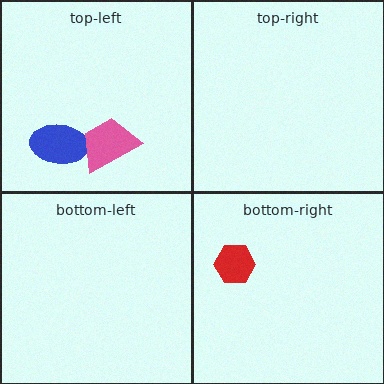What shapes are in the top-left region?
The blue ellipse, the pink trapezoid.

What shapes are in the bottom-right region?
The red hexagon.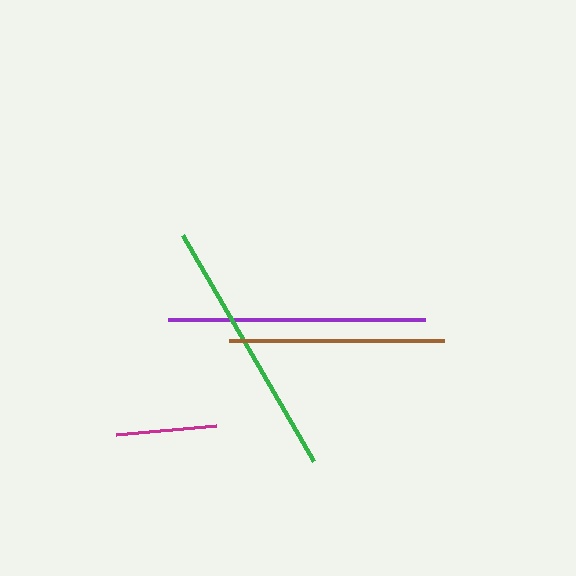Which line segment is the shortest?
The magenta line is the shortest at approximately 101 pixels.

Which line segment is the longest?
The green line is the longest at approximately 261 pixels.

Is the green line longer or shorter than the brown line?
The green line is longer than the brown line.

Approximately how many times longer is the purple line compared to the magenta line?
The purple line is approximately 2.5 times the length of the magenta line.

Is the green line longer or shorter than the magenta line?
The green line is longer than the magenta line.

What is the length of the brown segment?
The brown segment is approximately 215 pixels long.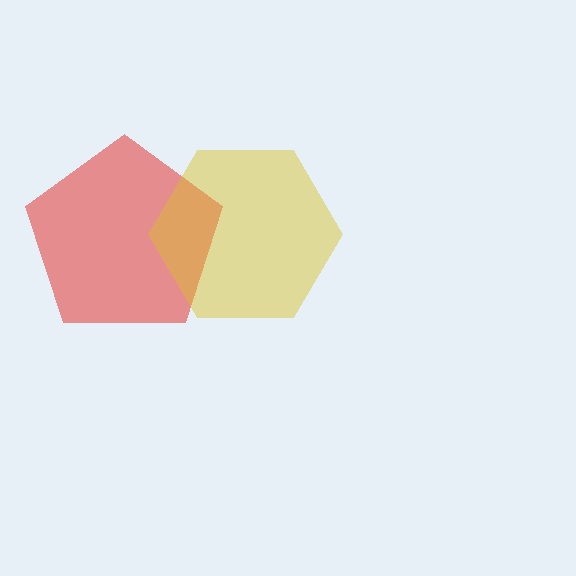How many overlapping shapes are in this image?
There are 2 overlapping shapes in the image.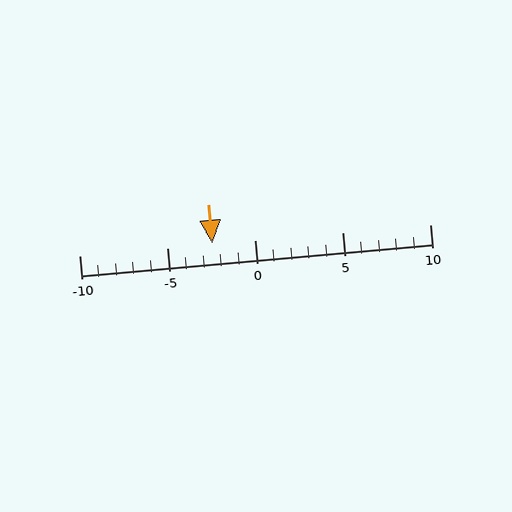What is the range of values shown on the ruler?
The ruler shows values from -10 to 10.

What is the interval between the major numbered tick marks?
The major tick marks are spaced 5 units apart.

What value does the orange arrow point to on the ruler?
The orange arrow points to approximately -2.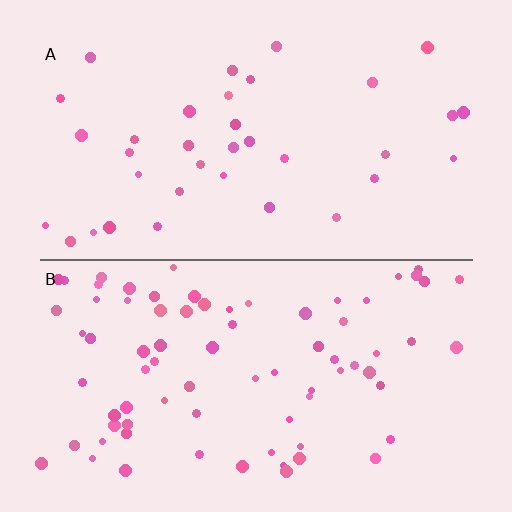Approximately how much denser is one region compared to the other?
Approximately 2.2× — region B over region A.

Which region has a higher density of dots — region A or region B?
B (the bottom).